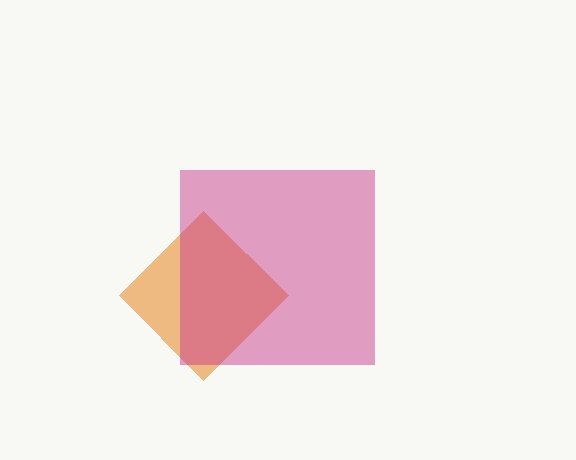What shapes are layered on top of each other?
The layered shapes are: an orange diamond, a magenta square.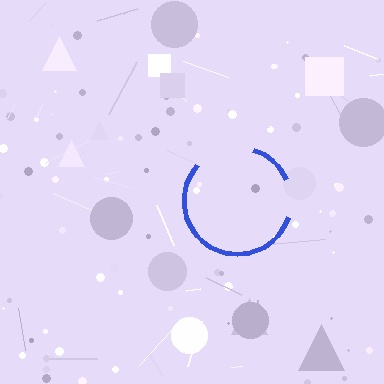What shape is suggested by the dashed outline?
The dashed outline suggests a circle.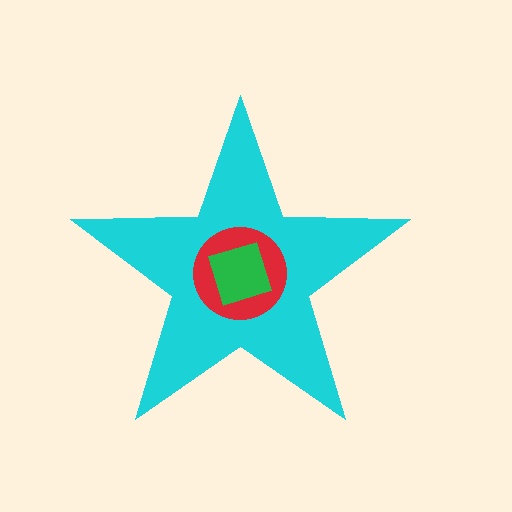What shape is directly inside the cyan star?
The red circle.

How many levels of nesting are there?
3.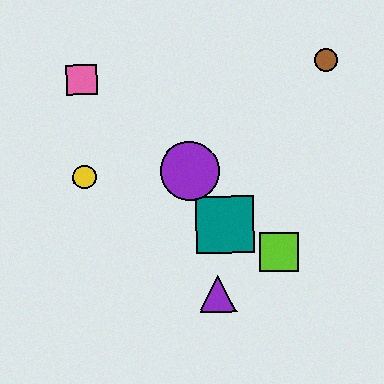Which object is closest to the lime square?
The teal square is closest to the lime square.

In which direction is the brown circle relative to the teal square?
The brown circle is above the teal square.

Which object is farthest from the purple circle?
The brown circle is farthest from the purple circle.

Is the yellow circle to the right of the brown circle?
No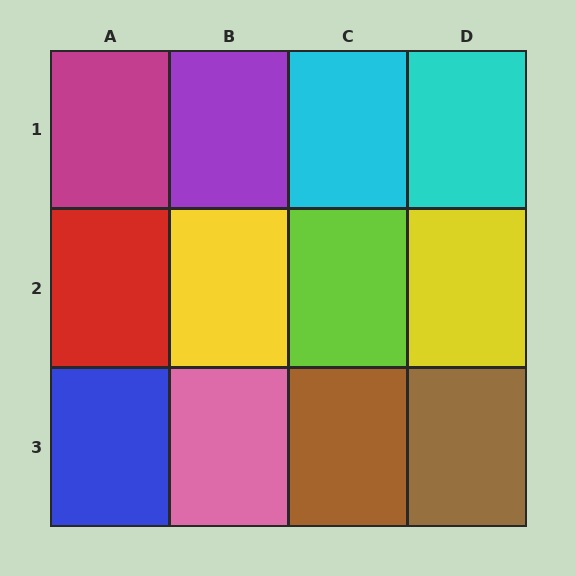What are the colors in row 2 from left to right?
Red, yellow, lime, yellow.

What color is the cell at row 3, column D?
Brown.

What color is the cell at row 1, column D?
Cyan.